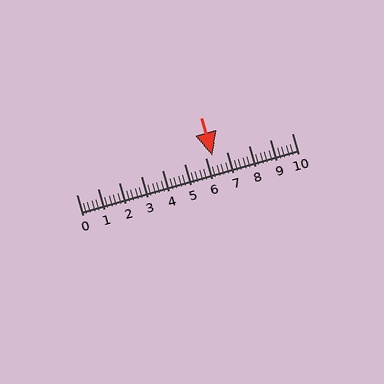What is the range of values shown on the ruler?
The ruler shows values from 0 to 10.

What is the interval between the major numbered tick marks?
The major tick marks are spaced 1 units apart.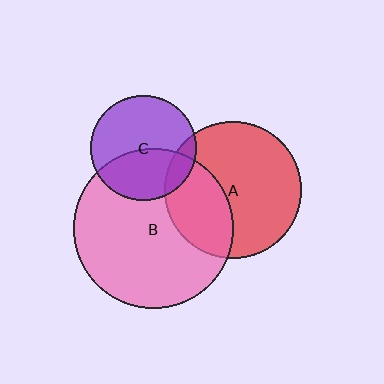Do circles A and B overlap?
Yes.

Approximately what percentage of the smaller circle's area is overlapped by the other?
Approximately 35%.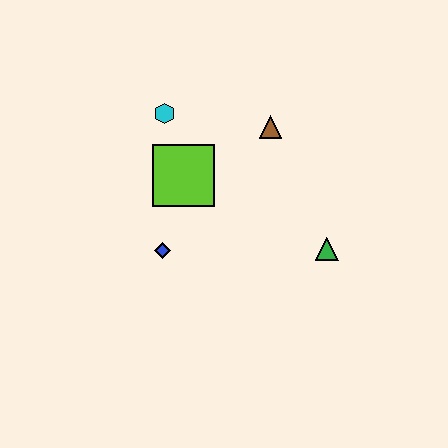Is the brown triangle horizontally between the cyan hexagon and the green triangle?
Yes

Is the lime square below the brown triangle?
Yes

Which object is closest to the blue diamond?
The lime square is closest to the blue diamond.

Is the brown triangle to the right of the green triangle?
No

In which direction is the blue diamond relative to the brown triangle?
The blue diamond is below the brown triangle.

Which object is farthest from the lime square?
The green triangle is farthest from the lime square.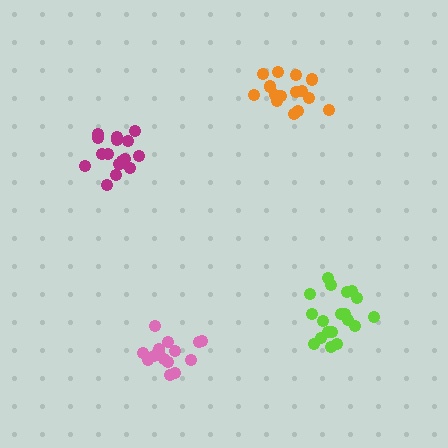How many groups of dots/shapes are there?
There are 4 groups.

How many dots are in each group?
Group 1: 15 dots, Group 2: 16 dots, Group 3: 18 dots, Group 4: 19 dots (68 total).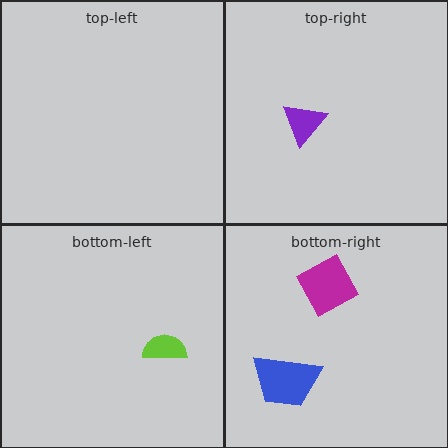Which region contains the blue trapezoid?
The bottom-right region.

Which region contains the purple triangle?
The top-right region.